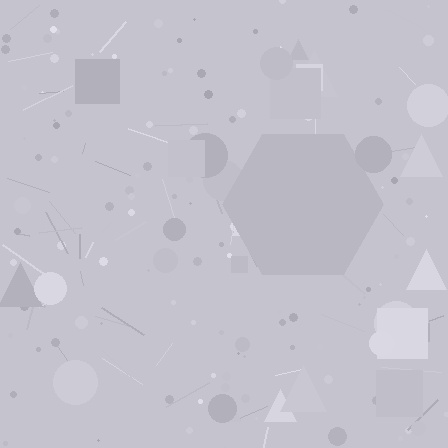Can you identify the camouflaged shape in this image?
The camouflaged shape is a hexagon.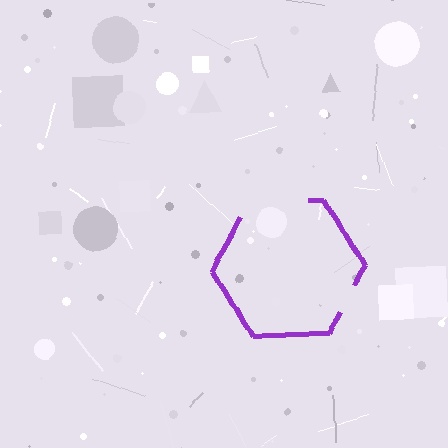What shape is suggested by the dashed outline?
The dashed outline suggests a hexagon.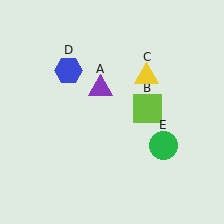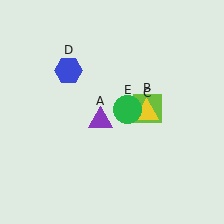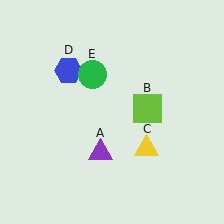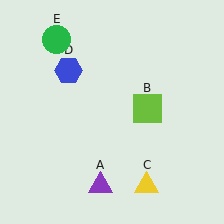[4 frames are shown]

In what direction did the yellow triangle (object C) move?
The yellow triangle (object C) moved down.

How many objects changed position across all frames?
3 objects changed position: purple triangle (object A), yellow triangle (object C), green circle (object E).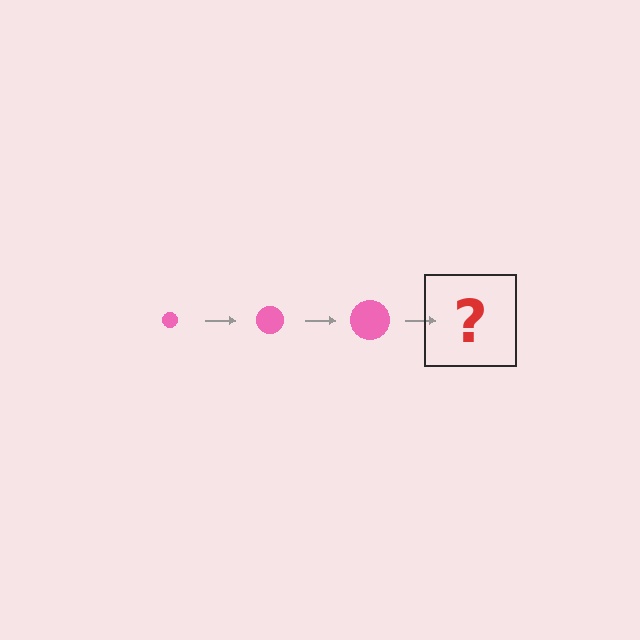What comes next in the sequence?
The next element should be a pink circle, larger than the previous one.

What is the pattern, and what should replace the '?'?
The pattern is that the circle gets progressively larger each step. The '?' should be a pink circle, larger than the previous one.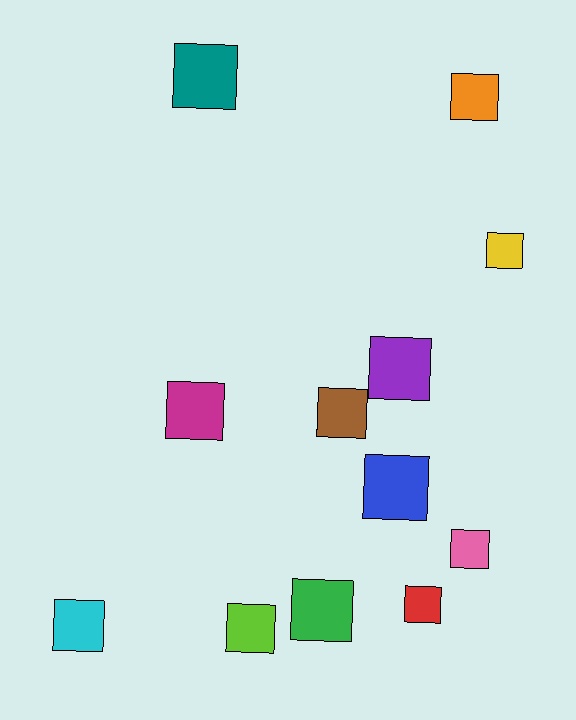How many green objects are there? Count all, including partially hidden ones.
There is 1 green object.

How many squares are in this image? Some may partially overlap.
There are 12 squares.